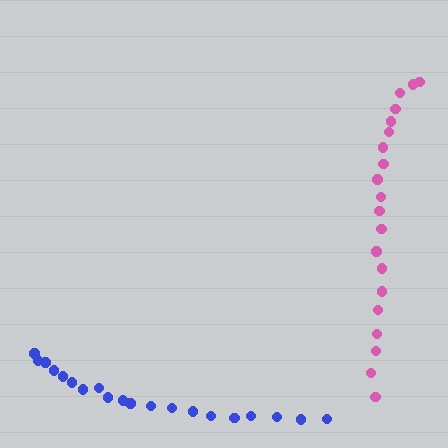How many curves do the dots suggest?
There are 2 distinct paths.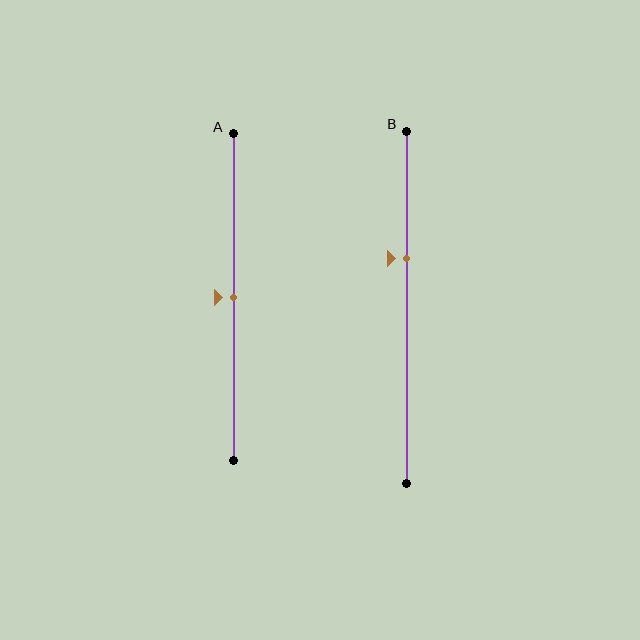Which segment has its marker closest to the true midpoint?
Segment A has its marker closest to the true midpoint.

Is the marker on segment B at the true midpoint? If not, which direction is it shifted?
No, the marker on segment B is shifted upward by about 14% of the segment length.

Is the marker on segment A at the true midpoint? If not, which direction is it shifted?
Yes, the marker on segment A is at the true midpoint.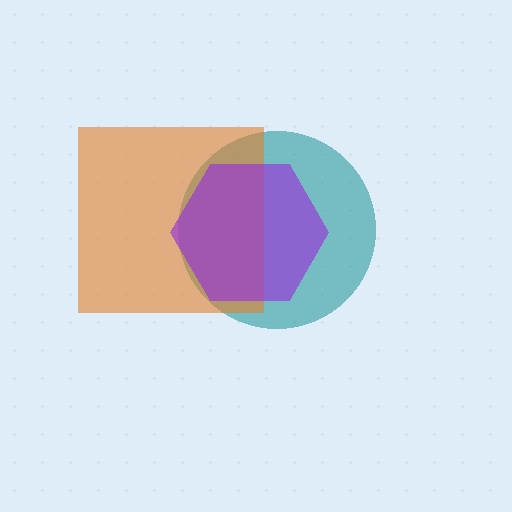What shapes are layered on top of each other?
The layered shapes are: a teal circle, an orange square, a purple hexagon.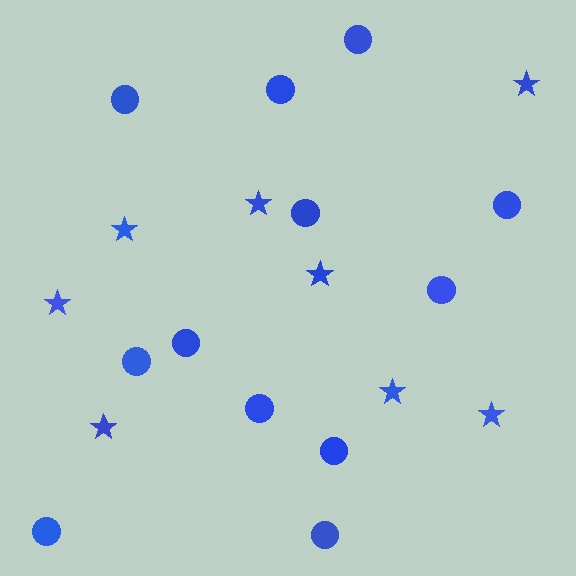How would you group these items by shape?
There are 2 groups: one group of stars (8) and one group of circles (12).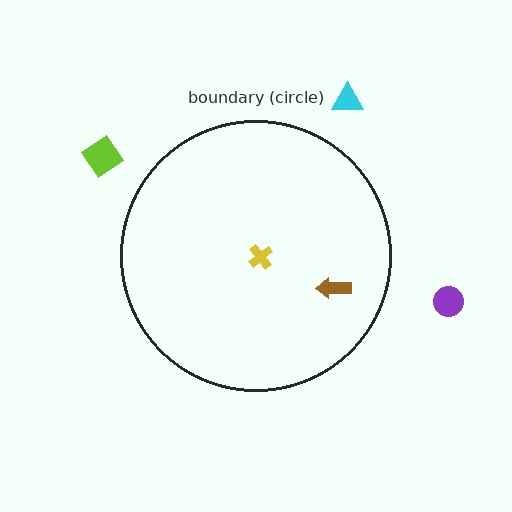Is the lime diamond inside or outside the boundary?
Outside.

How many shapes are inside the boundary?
2 inside, 3 outside.